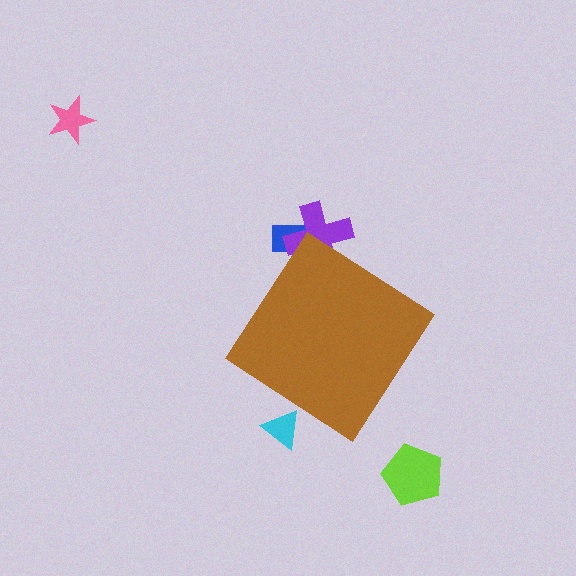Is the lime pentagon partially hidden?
No, the lime pentagon is fully visible.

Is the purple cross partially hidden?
Yes, the purple cross is partially hidden behind the brown diamond.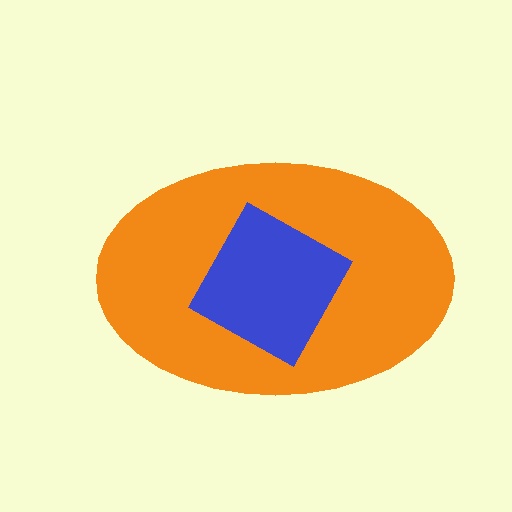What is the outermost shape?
The orange ellipse.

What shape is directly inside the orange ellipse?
The blue square.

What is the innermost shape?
The blue square.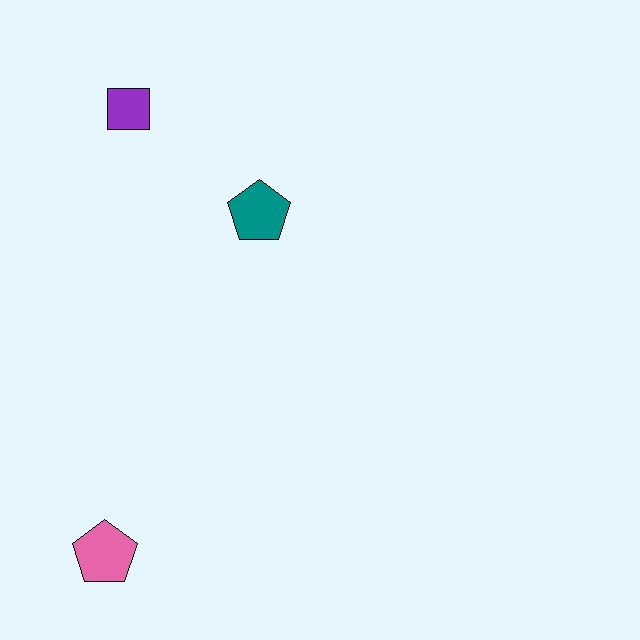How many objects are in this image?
There are 3 objects.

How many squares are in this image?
There is 1 square.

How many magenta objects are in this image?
There are no magenta objects.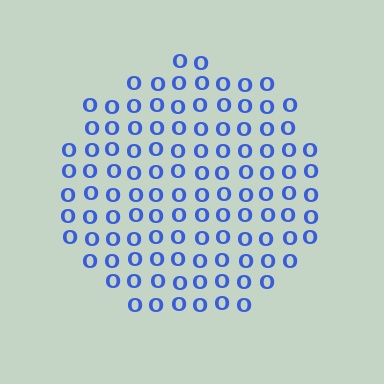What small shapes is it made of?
It is made of small letter O's.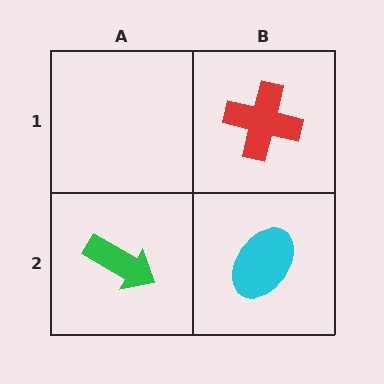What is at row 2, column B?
A cyan ellipse.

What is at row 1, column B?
A red cross.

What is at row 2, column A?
A green arrow.